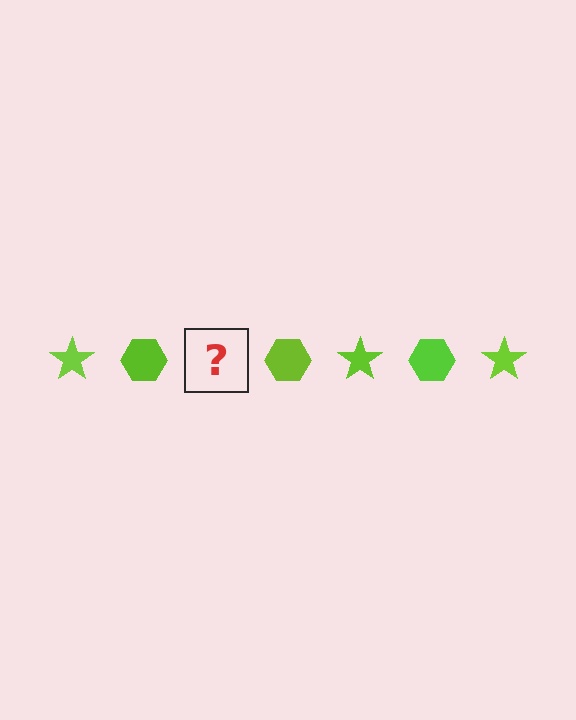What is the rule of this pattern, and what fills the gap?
The rule is that the pattern cycles through star, hexagon shapes in lime. The gap should be filled with a lime star.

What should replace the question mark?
The question mark should be replaced with a lime star.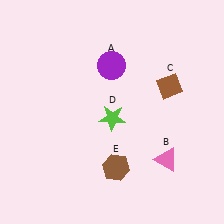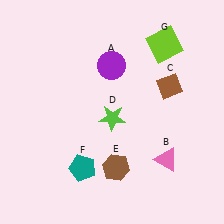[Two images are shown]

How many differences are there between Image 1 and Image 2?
There are 2 differences between the two images.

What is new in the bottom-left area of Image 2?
A teal pentagon (F) was added in the bottom-left area of Image 2.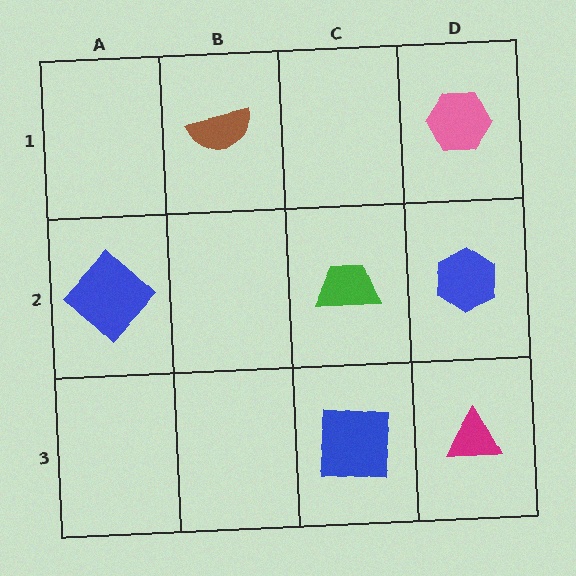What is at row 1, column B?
A brown semicircle.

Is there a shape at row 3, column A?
No, that cell is empty.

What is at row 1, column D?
A pink hexagon.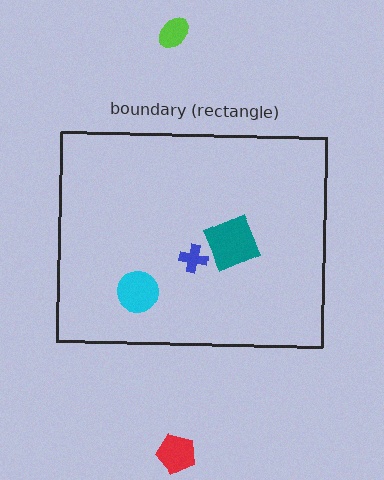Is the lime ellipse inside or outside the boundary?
Outside.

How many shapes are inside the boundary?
3 inside, 2 outside.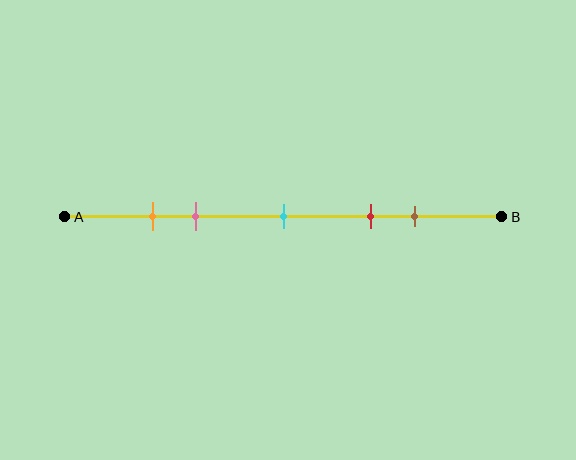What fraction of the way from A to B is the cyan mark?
The cyan mark is approximately 50% (0.5) of the way from A to B.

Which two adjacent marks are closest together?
The orange and pink marks are the closest adjacent pair.